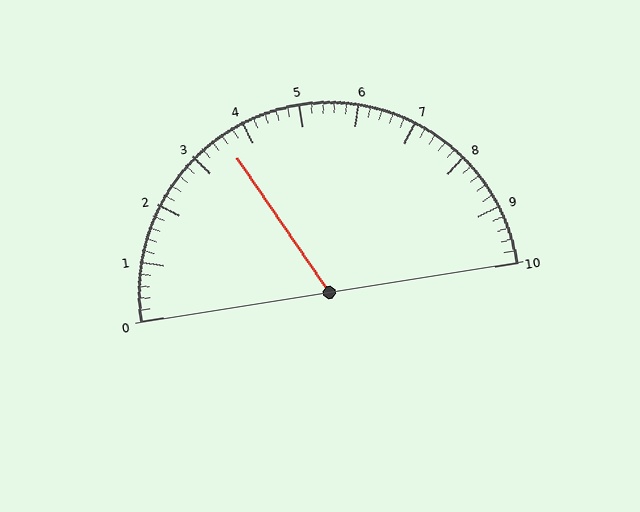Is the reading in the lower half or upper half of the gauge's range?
The reading is in the lower half of the range (0 to 10).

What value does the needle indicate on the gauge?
The needle indicates approximately 3.6.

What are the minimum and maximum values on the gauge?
The gauge ranges from 0 to 10.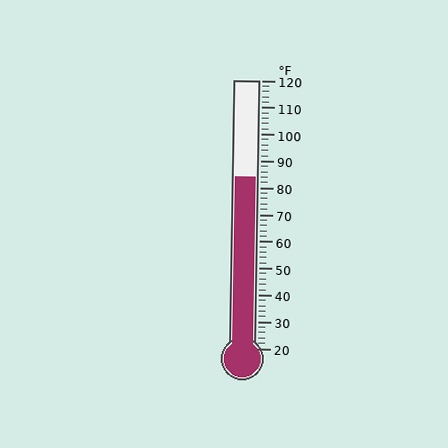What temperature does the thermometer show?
The thermometer shows approximately 84°F.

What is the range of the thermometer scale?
The thermometer scale ranges from 20°F to 120°F.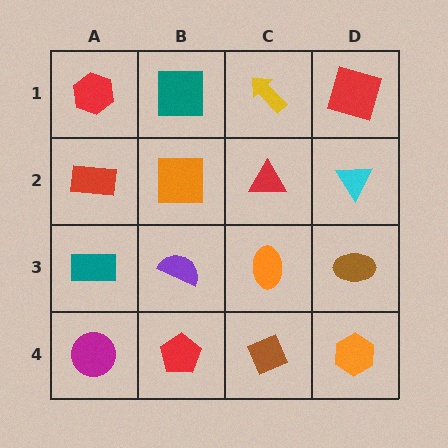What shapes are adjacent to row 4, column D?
A brown ellipse (row 3, column D), a brown diamond (row 4, column C).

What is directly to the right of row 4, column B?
A brown diamond.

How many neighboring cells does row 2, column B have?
4.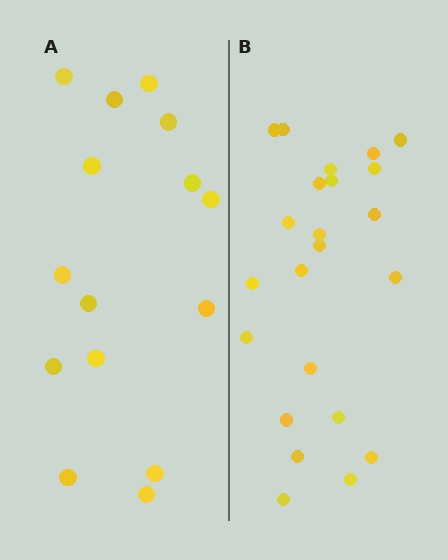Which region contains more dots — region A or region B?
Region B (the right region) has more dots.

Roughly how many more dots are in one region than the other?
Region B has roughly 8 or so more dots than region A.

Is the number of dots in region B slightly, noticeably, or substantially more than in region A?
Region B has substantially more. The ratio is roughly 1.5 to 1.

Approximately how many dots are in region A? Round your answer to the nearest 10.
About 20 dots. (The exact count is 15, which rounds to 20.)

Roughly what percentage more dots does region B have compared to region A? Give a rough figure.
About 55% more.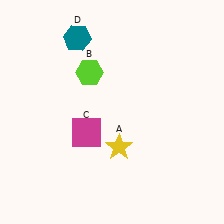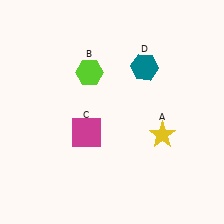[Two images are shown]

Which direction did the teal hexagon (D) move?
The teal hexagon (D) moved right.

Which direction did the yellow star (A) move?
The yellow star (A) moved right.